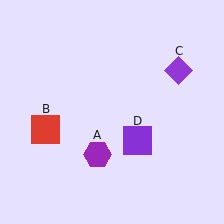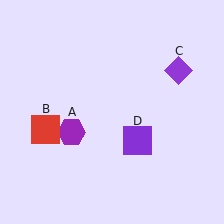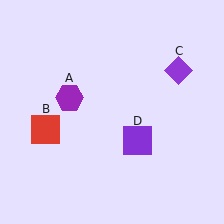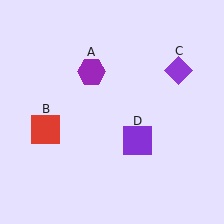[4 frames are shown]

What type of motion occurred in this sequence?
The purple hexagon (object A) rotated clockwise around the center of the scene.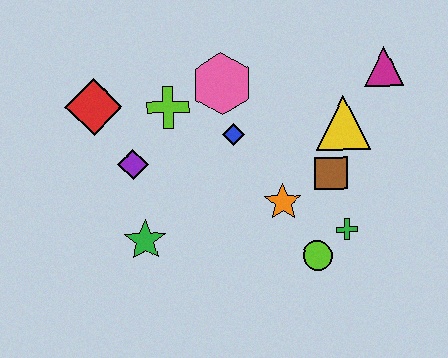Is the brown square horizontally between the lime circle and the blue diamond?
No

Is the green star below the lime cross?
Yes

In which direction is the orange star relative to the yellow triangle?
The orange star is below the yellow triangle.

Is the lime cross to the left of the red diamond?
No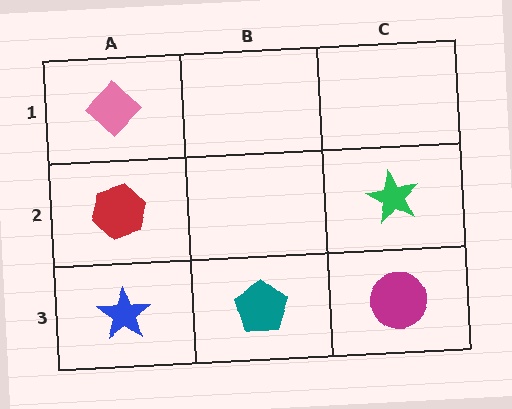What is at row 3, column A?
A blue star.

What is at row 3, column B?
A teal pentagon.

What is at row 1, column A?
A pink diamond.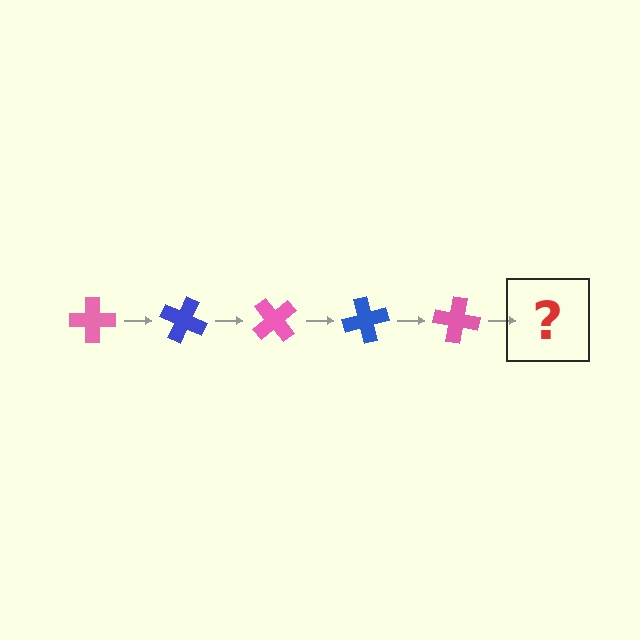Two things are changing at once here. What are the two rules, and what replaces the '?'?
The two rules are that it rotates 25 degrees each step and the color cycles through pink and blue. The '?' should be a blue cross, rotated 125 degrees from the start.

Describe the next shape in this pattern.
It should be a blue cross, rotated 125 degrees from the start.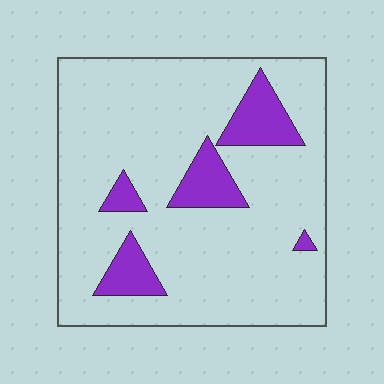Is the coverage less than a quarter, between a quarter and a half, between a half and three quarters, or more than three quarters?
Less than a quarter.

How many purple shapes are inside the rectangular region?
5.